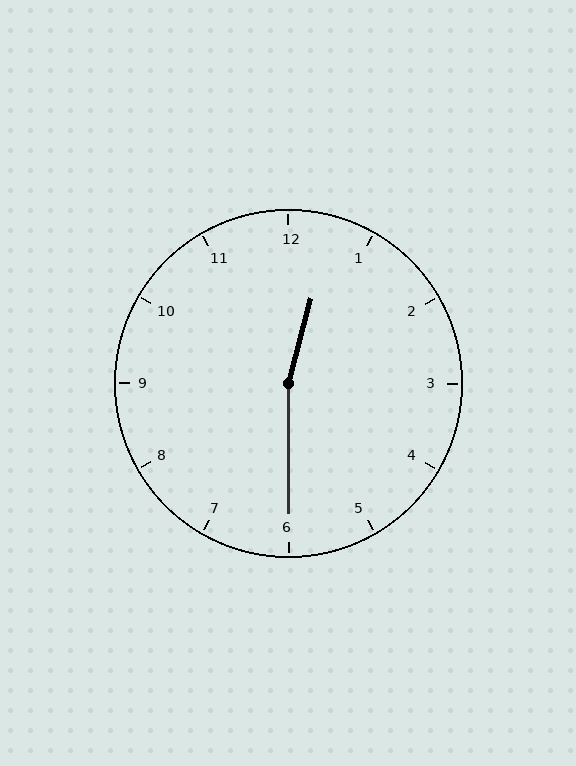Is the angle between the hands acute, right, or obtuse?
It is obtuse.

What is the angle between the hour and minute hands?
Approximately 165 degrees.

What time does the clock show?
12:30.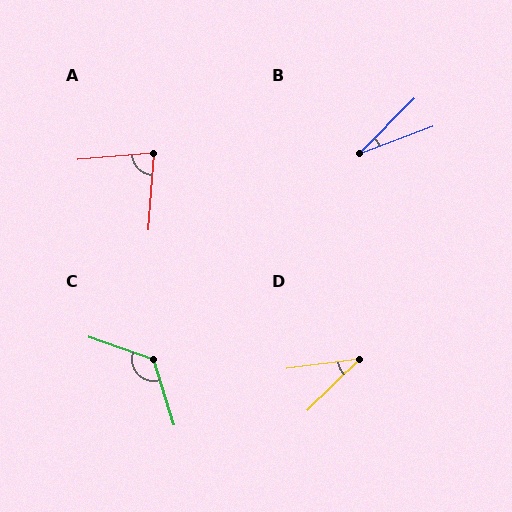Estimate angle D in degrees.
Approximately 37 degrees.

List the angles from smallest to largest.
B (24°), D (37°), A (81°), C (127°).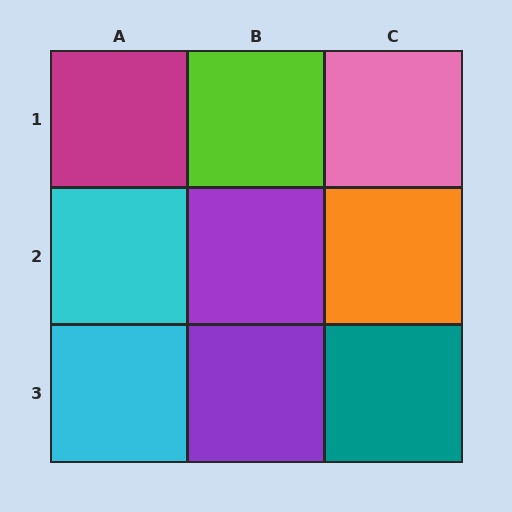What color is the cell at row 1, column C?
Pink.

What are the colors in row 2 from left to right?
Cyan, purple, orange.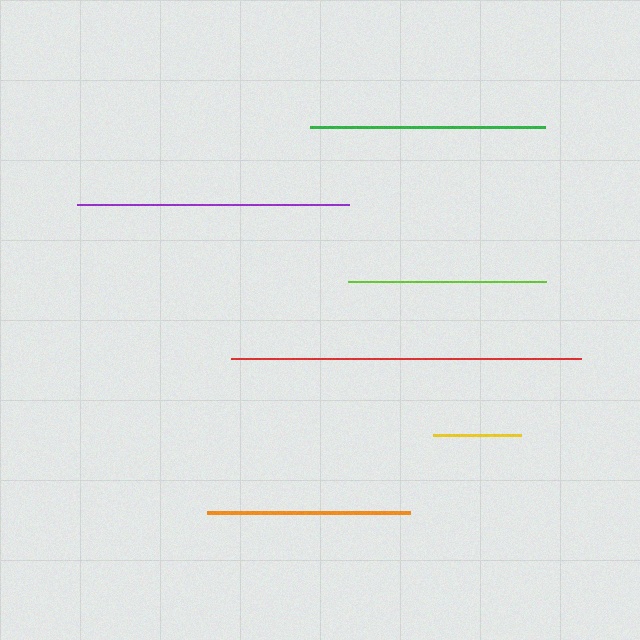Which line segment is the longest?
The red line is the longest at approximately 349 pixels.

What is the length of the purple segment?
The purple segment is approximately 272 pixels long.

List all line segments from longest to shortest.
From longest to shortest: red, purple, green, orange, lime, yellow.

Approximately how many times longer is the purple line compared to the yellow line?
The purple line is approximately 3.1 times the length of the yellow line.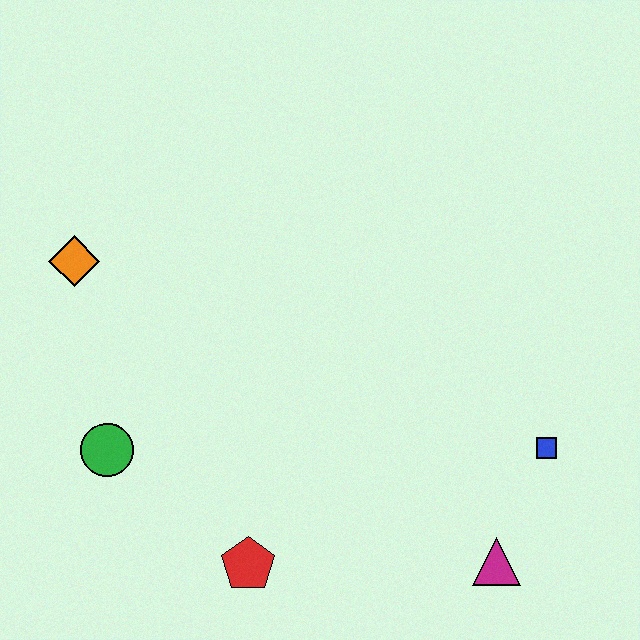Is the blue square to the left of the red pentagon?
No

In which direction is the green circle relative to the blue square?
The green circle is to the left of the blue square.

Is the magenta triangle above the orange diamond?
No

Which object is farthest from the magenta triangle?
The orange diamond is farthest from the magenta triangle.